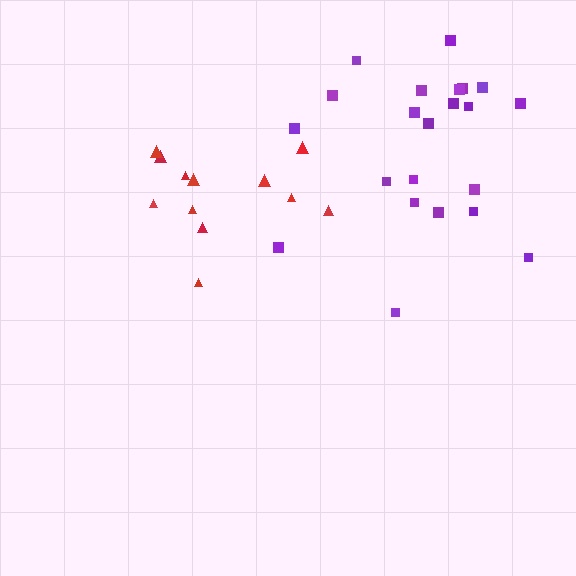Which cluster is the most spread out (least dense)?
Red.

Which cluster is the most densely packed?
Purple.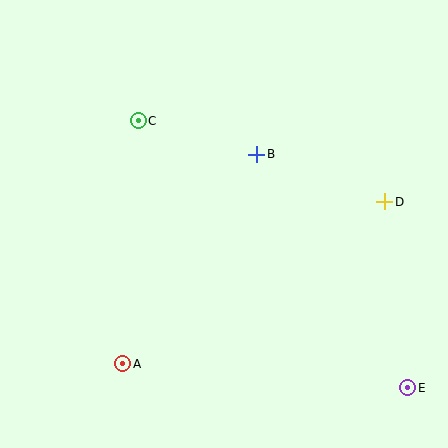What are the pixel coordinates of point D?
Point D is at (385, 202).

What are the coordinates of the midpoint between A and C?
The midpoint between A and C is at (130, 242).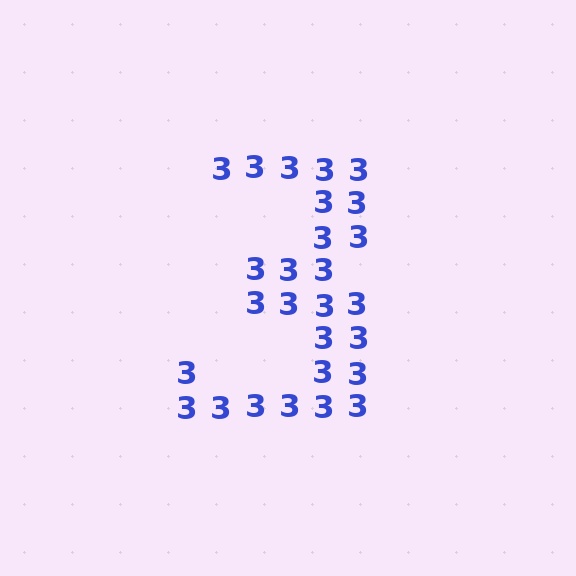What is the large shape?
The large shape is the digit 3.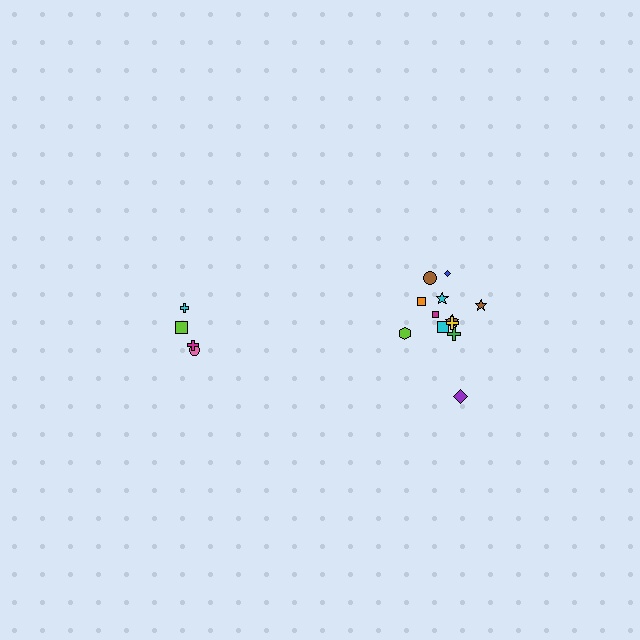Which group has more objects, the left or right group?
The right group.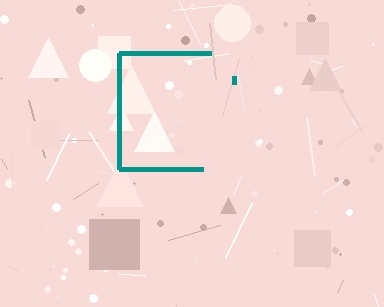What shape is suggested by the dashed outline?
The dashed outline suggests a square.